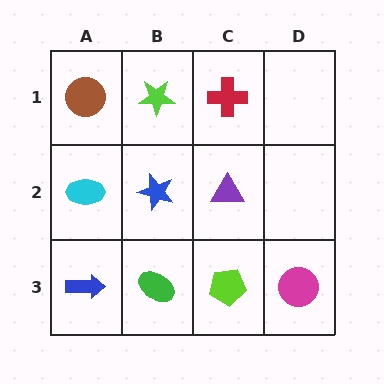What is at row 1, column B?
A lime star.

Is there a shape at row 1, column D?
No, that cell is empty.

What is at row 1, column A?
A brown circle.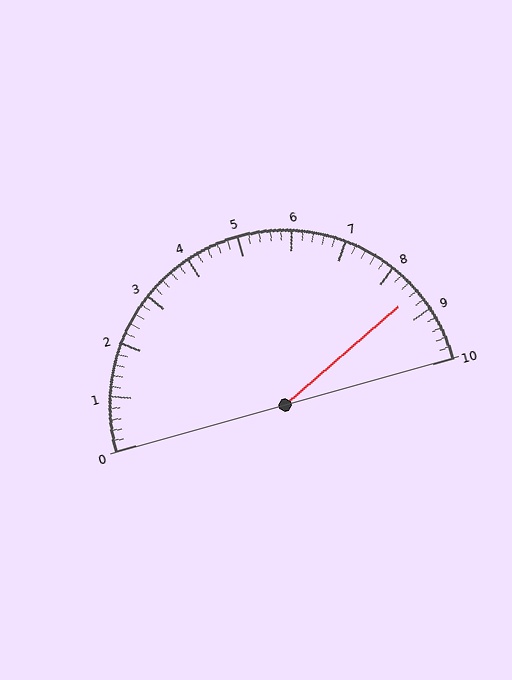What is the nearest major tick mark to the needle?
The nearest major tick mark is 9.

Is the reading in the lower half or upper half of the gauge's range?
The reading is in the upper half of the range (0 to 10).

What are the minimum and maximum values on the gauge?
The gauge ranges from 0 to 10.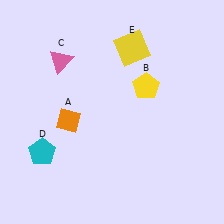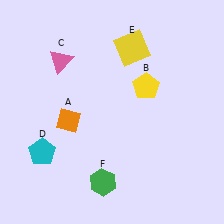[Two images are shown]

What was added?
A green hexagon (F) was added in Image 2.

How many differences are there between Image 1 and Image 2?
There is 1 difference between the two images.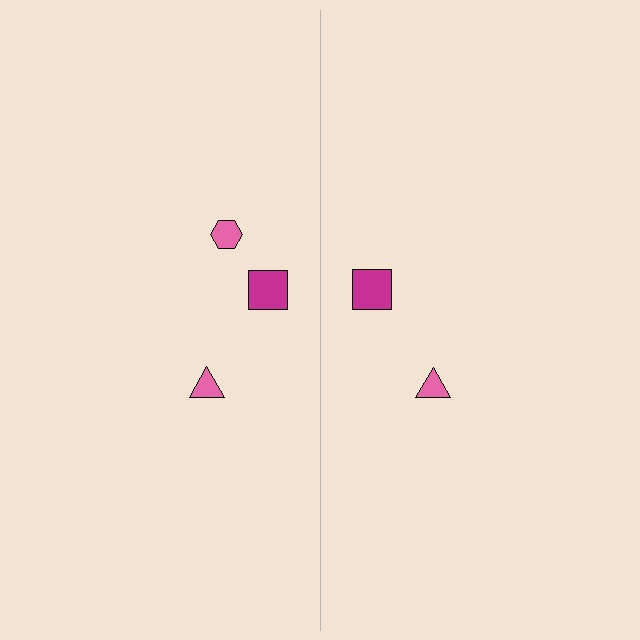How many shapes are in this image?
There are 5 shapes in this image.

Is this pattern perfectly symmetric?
No, the pattern is not perfectly symmetric. A pink hexagon is missing from the right side.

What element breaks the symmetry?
A pink hexagon is missing from the right side.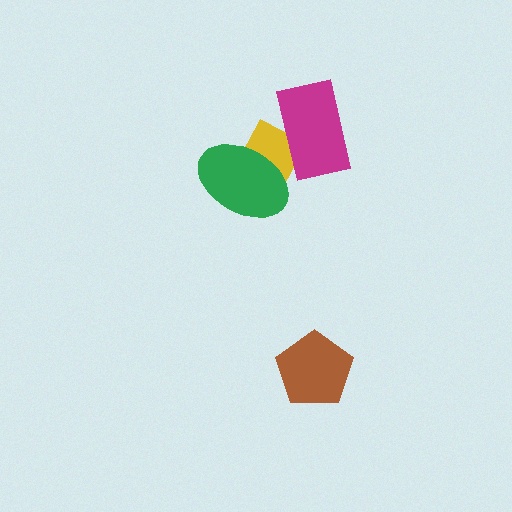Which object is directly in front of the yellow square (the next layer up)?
The magenta rectangle is directly in front of the yellow square.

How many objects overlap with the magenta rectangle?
1 object overlaps with the magenta rectangle.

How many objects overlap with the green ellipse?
1 object overlaps with the green ellipse.